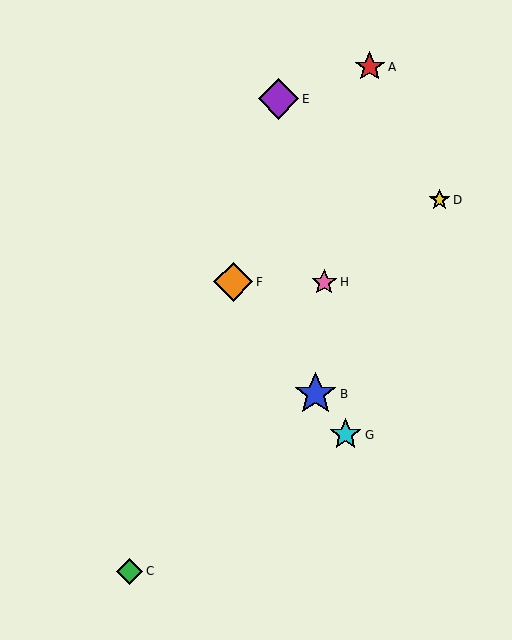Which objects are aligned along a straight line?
Objects B, F, G are aligned along a straight line.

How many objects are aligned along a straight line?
3 objects (B, F, G) are aligned along a straight line.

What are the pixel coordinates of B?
Object B is at (316, 394).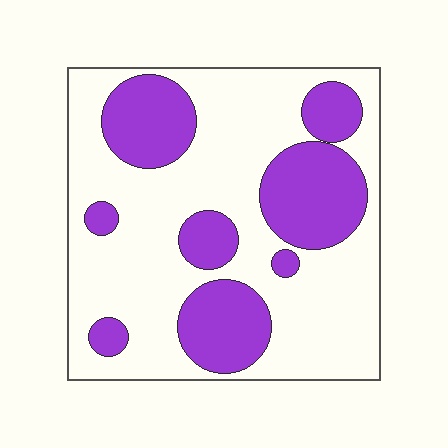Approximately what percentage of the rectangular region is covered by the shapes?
Approximately 35%.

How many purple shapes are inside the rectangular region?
8.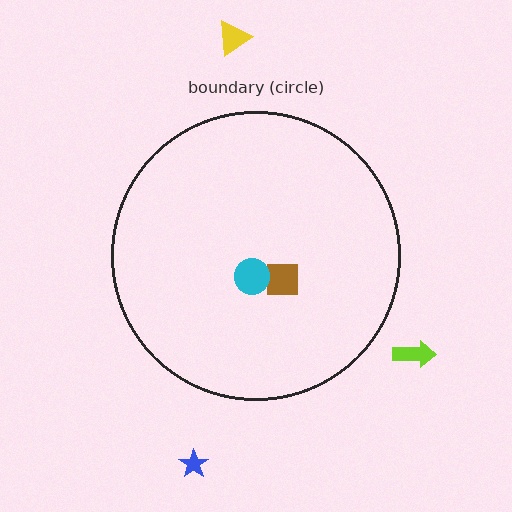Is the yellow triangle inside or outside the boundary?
Outside.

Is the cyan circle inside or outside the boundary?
Inside.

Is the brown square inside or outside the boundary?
Inside.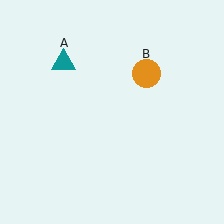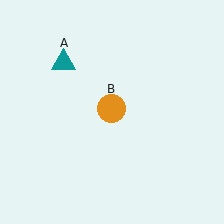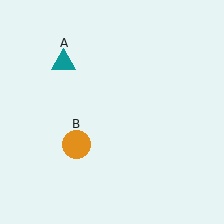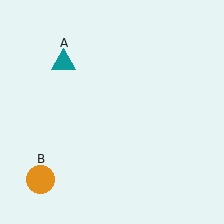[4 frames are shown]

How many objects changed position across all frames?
1 object changed position: orange circle (object B).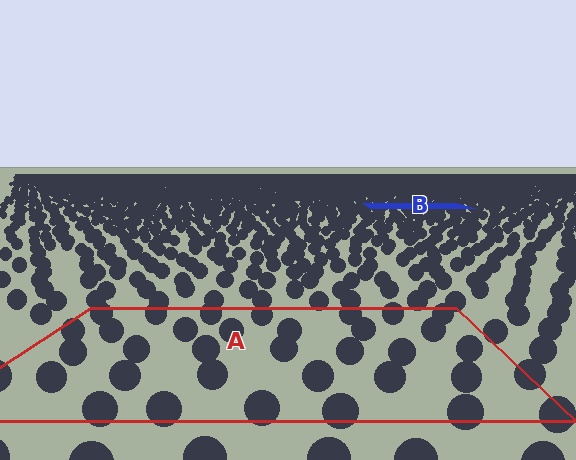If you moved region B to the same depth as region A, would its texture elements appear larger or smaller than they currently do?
They would appear larger. At a closer depth, the same texture elements are projected at a bigger on-screen size.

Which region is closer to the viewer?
Region A is closer. The texture elements there are larger and more spread out.